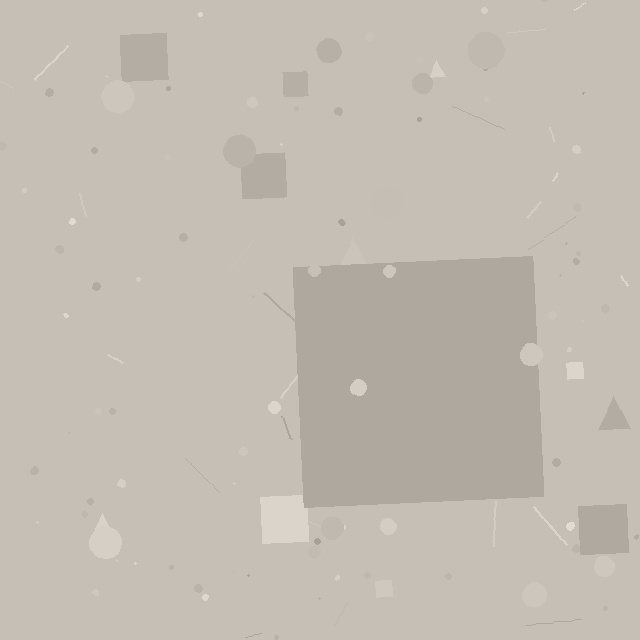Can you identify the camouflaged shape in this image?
The camouflaged shape is a square.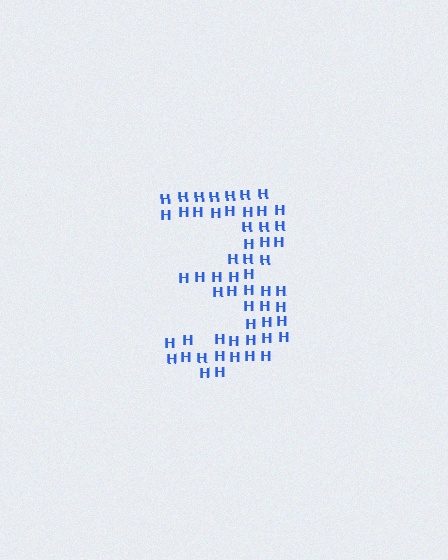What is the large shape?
The large shape is the digit 3.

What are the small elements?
The small elements are letter H's.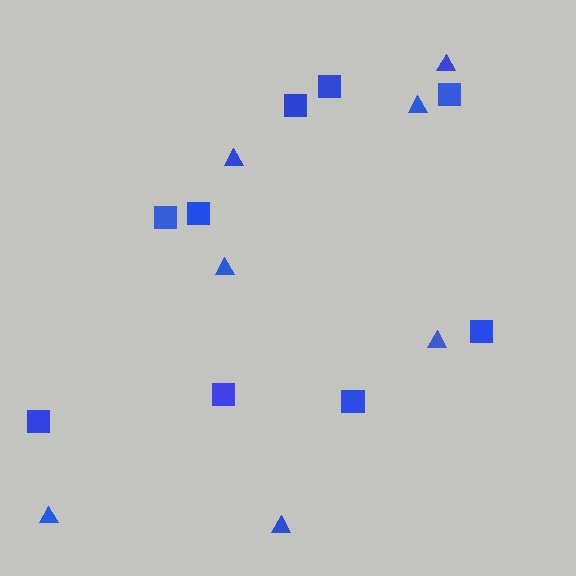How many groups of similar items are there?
There are 2 groups: one group of triangles (7) and one group of squares (9).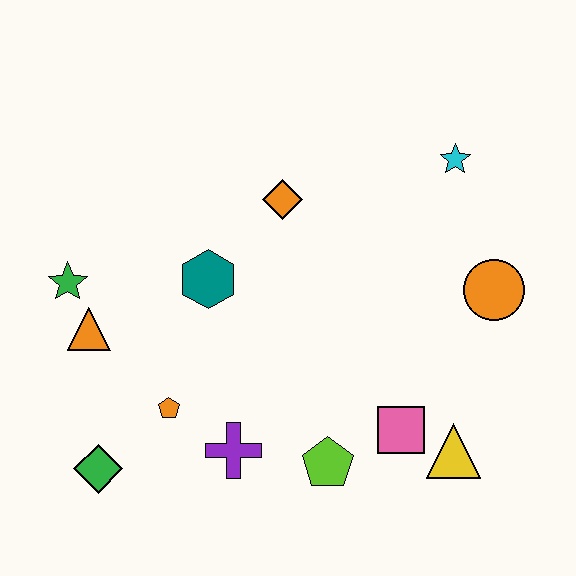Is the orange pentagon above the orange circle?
No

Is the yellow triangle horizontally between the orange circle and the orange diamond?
Yes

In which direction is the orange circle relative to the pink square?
The orange circle is above the pink square.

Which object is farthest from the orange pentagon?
The cyan star is farthest from the orange pentagon.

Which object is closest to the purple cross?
The orange pentagon is closest to the purple cross.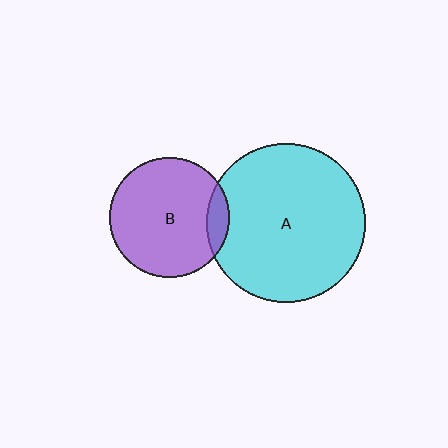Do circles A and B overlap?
Yes.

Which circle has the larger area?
Circle A (cyan).